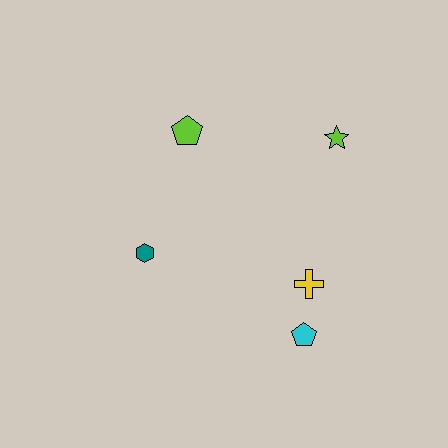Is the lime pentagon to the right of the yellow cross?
No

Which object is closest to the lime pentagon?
The teal hexagon is closest to the lime pentagon.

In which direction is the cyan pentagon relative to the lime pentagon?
The cyan pentagon is below the lime pentagon.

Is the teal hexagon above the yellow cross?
Yes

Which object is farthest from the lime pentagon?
The cyan pentagon is farthest from the lime pentagon.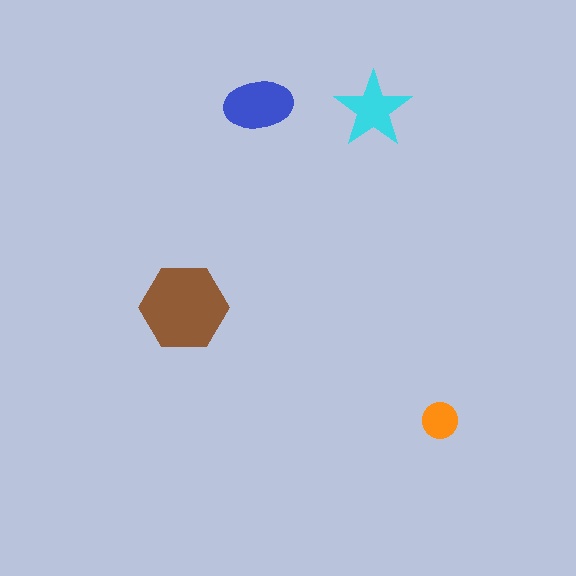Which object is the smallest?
The orange circle.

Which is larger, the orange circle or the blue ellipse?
The blue ellipse.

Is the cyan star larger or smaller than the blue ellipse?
Smaller.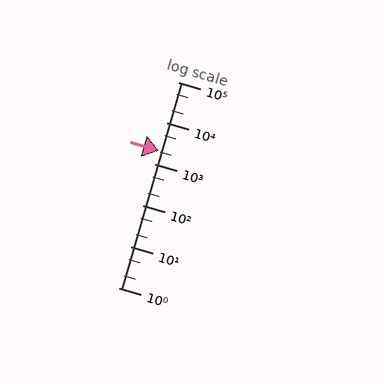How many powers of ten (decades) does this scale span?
The scale spans 5 decades, from 1 to 100000.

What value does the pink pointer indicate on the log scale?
The pointer indicates approximately 2100.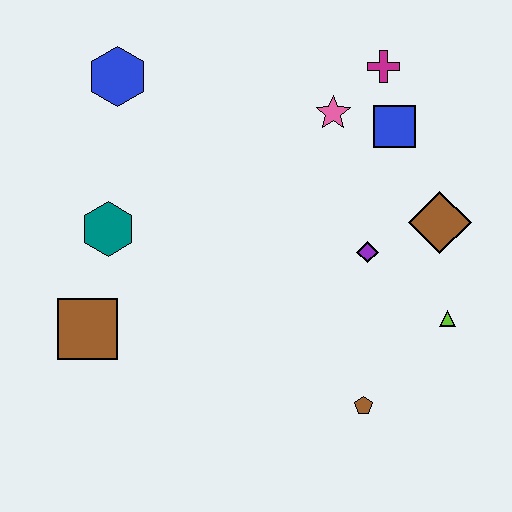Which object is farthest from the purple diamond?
The blue hexagon is farthest from the purple diamond.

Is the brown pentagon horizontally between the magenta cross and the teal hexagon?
Yes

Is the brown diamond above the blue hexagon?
No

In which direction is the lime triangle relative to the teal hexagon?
The lime triangle is to the right of the teal hexagon.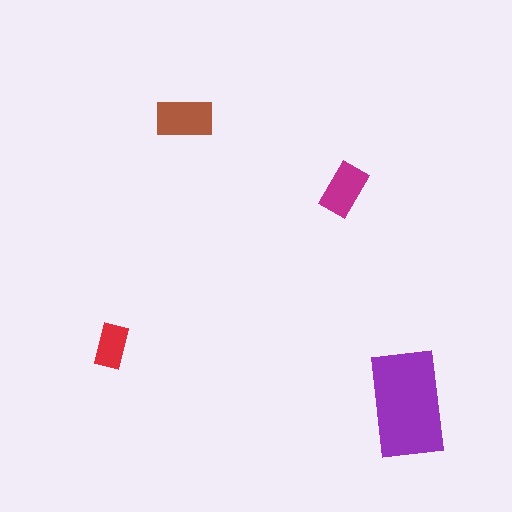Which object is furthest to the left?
The red rectangle is leftmost.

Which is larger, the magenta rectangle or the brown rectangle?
The brown one.